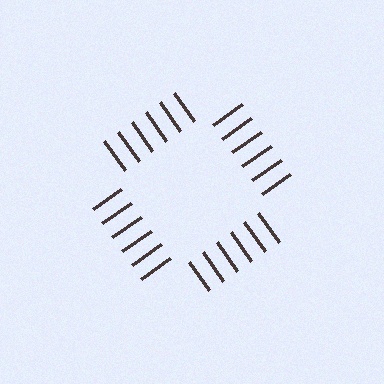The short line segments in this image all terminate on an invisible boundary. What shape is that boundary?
An illusory square — the line segments terminate on its edges but no continuous stroke is drawn.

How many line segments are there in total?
24 — 6 along each of the 4 edges.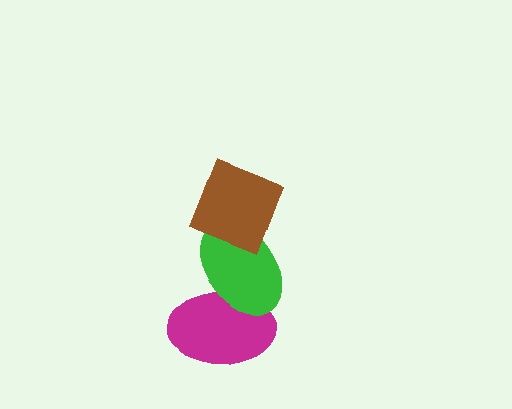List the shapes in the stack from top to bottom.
From top to bottom: the brown diamond, the green ellipse, the magenta ellipse.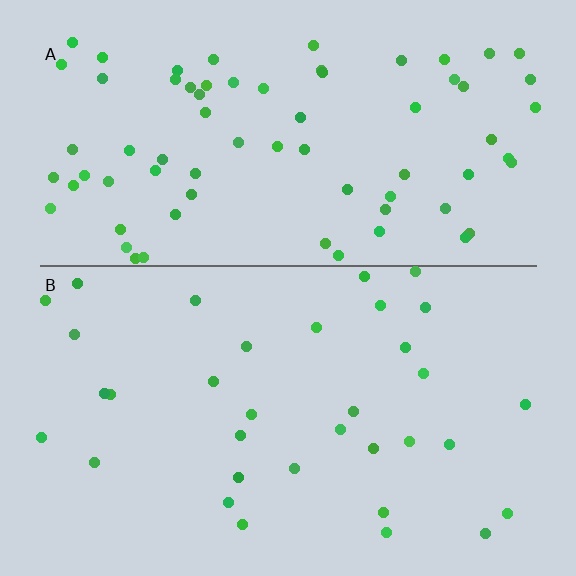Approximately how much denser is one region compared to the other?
Approximately 2.1× — region A over region B.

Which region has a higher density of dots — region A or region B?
A (the top).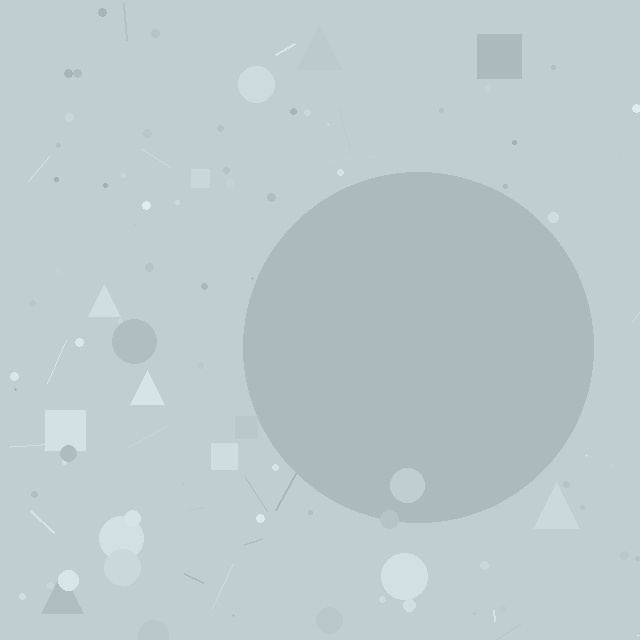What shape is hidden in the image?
A circle is hidden in the image.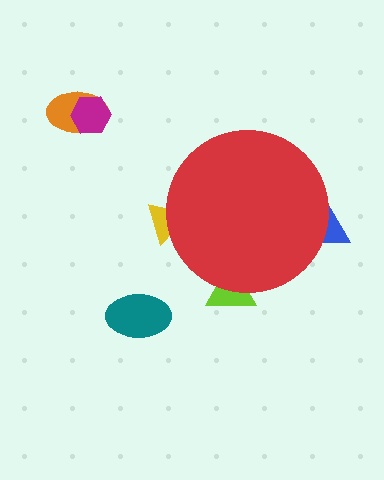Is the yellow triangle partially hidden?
Yes, the yellow triangle is partially hidden behind the red circle.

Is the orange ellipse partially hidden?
No, the orange ellipse is fully visible.